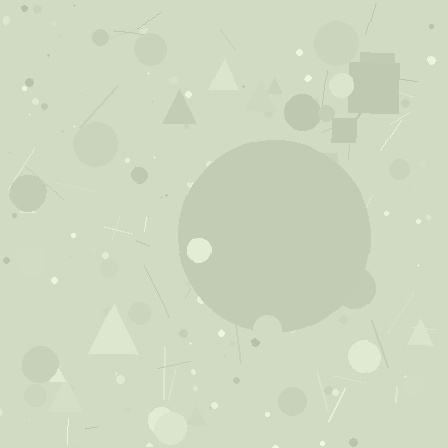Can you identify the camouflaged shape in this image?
The camouflaged shape is a circle.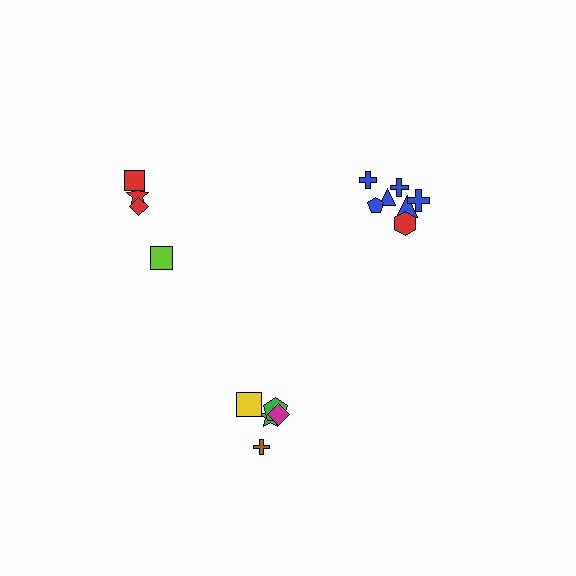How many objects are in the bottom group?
There are 5 objects.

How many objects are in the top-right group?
There are 7 objects.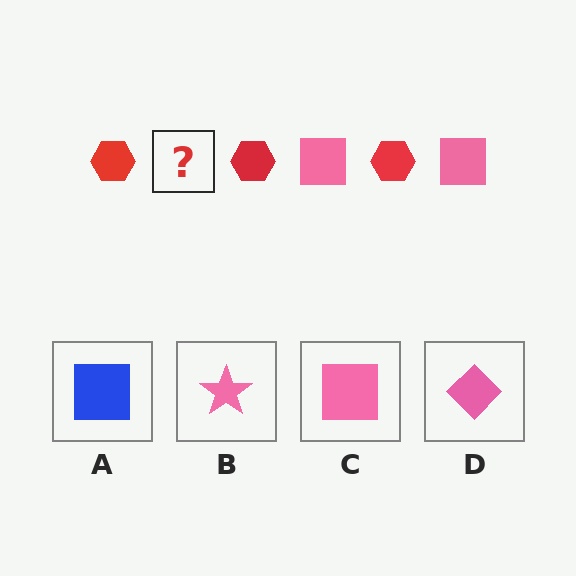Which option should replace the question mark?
Option C.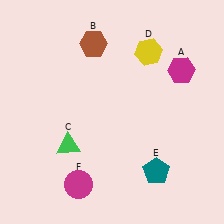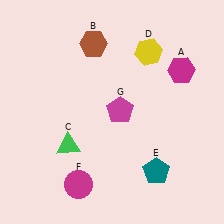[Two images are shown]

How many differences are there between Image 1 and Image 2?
There is 1 difference between the two images.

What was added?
A magenta pentagon (G) was added in Image 2.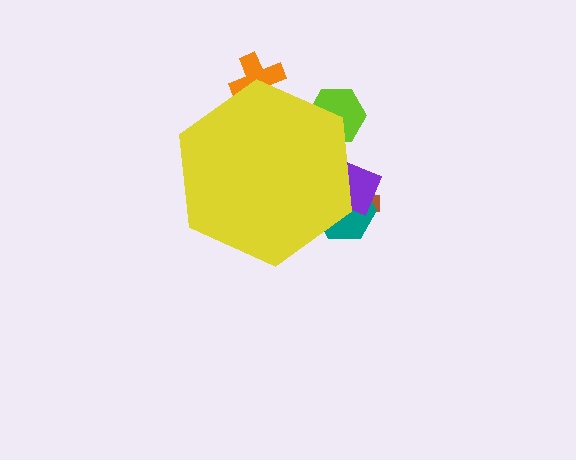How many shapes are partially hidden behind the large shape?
5 shapes are partially hidden.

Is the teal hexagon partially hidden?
Yes, the teal hexagon is partially hidden behind the yellow hexagon.